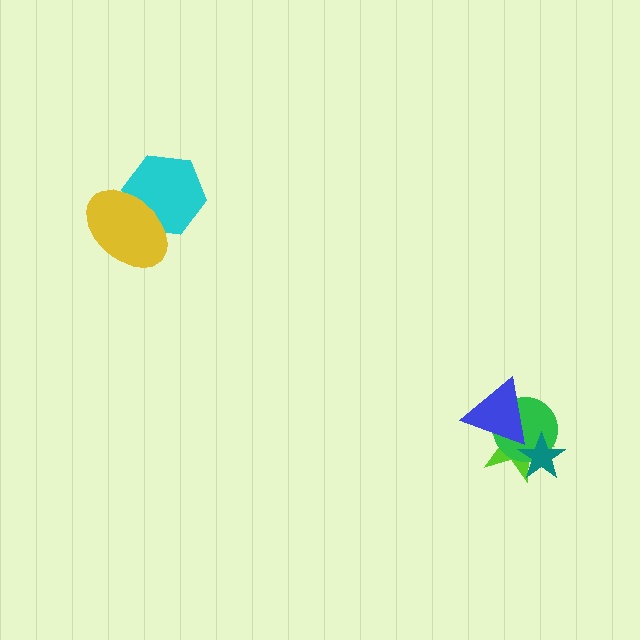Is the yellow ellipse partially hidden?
No, no other shape covers it.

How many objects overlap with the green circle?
3 objects overlap with the green circle.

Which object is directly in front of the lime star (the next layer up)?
The green circle is directly in front of the lime star.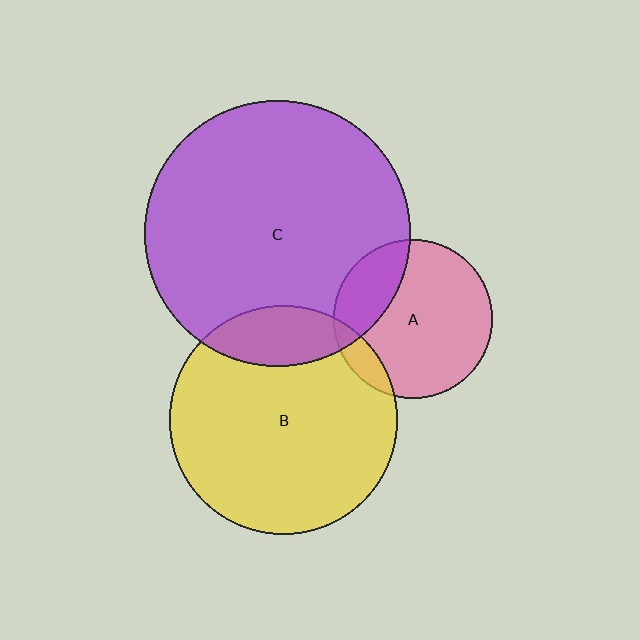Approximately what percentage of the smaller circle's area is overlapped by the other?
Approximately 10%.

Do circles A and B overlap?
Yes.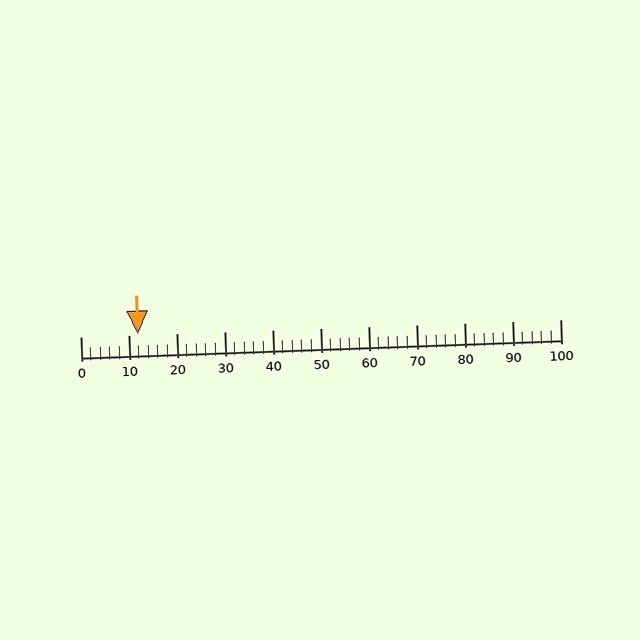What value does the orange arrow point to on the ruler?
The orange arrow points to approximately 12.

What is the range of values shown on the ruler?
The ruler shows values from 0 to 100.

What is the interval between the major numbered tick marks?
The major tick marks are spaced 10 units apart.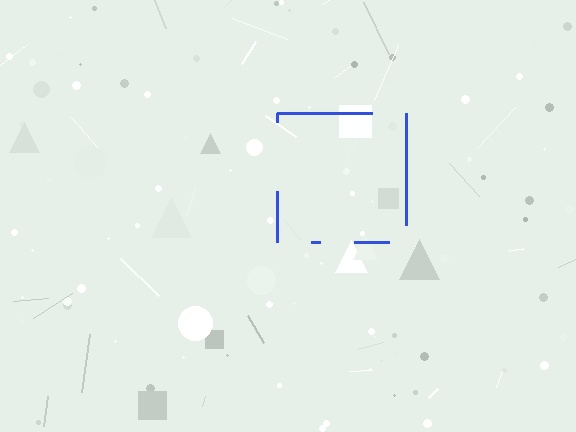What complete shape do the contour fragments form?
The contour fragments form a square.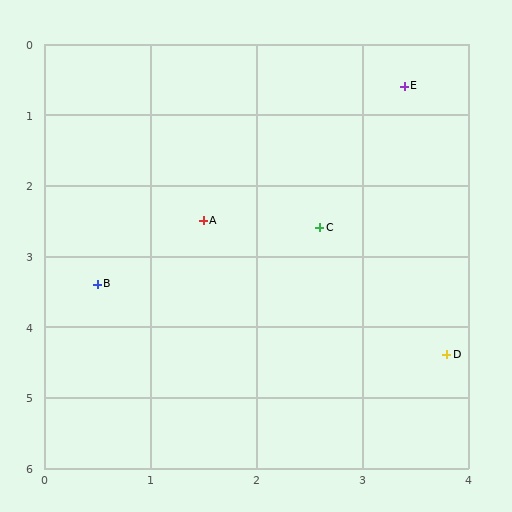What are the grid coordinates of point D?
Point D is at approximately (3.8, 4.4).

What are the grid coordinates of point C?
Point C is at approximately (2.6, 2.6).